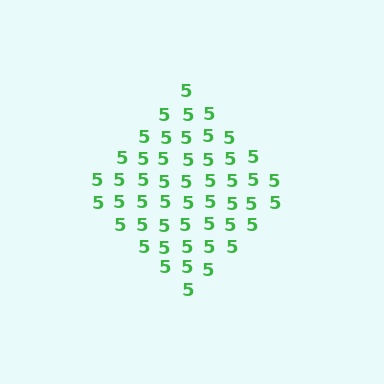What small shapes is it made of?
It is made of small digit 5's.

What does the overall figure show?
The overall figure shows a diamond.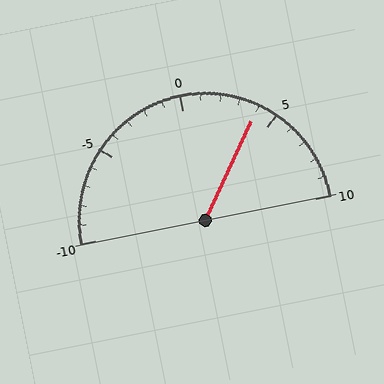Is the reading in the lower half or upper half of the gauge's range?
The reading is in the upper half of the range (-10 to 10).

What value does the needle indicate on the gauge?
The needle indicates approximately 4.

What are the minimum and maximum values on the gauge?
The gauge ranges from -10 to 10.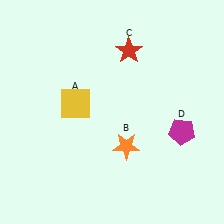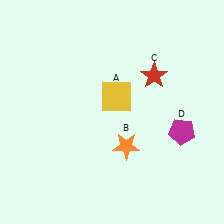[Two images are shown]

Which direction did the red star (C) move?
The red star (C) moved right.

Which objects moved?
The objects that moved are: the yellow square (A), the red star (C).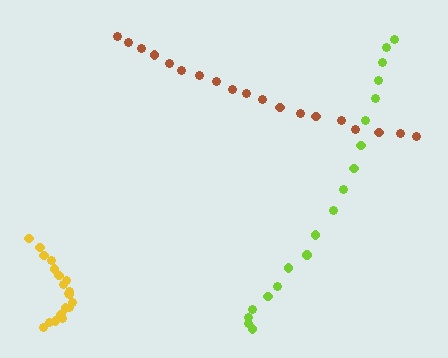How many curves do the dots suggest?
There are 3 distinct paths.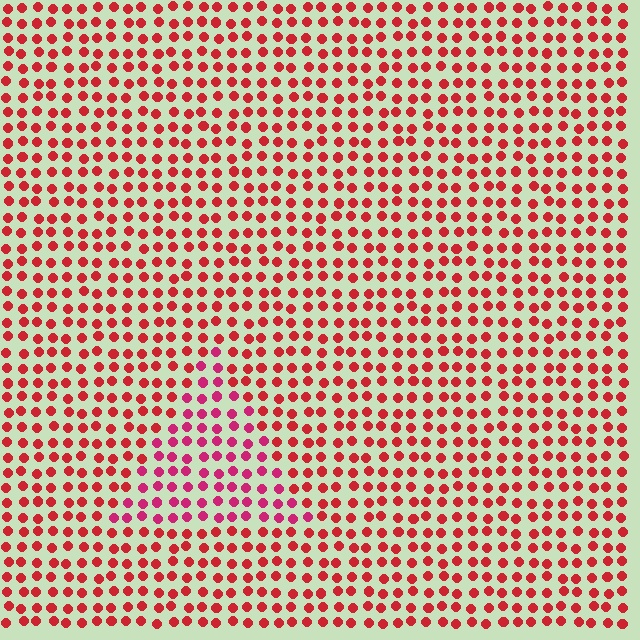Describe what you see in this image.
The image is filled with small red elements in a uniform arrangement. A triangle-shaped region is visible where the elements are tinted to a slightly different hue, forming a subtle color boundary.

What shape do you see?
I see a triangle.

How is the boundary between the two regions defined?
The boundary is defined purely by a slight shift in hue (about 24 degrees). Spacing, size, and orientation are identical on both sides.